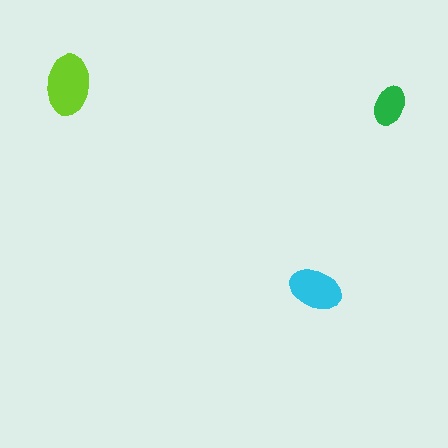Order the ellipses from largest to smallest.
the lime one, the cyan one, the green one.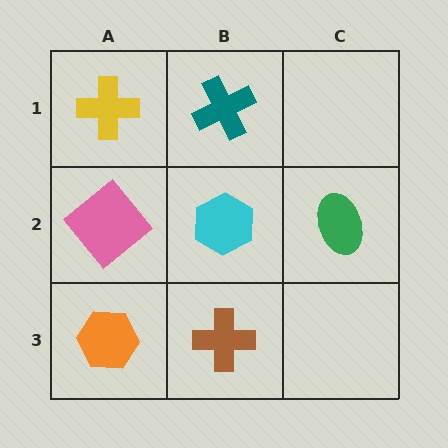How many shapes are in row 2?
3 shapes.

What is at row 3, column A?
An orange hexagon.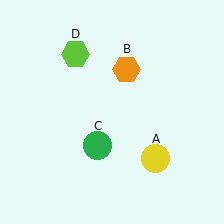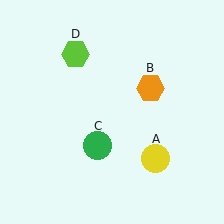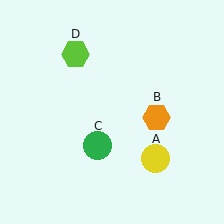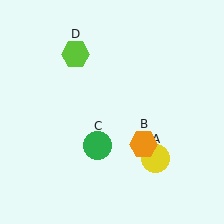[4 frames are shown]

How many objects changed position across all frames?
1 object changed position: orange hexagon (object B).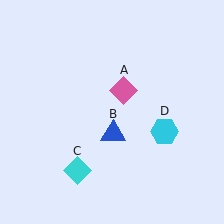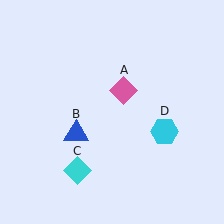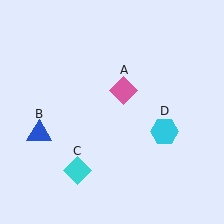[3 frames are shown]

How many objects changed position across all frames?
1 object changed position: blue triangle (object B).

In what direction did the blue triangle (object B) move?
The blue triangle (object B) moved left.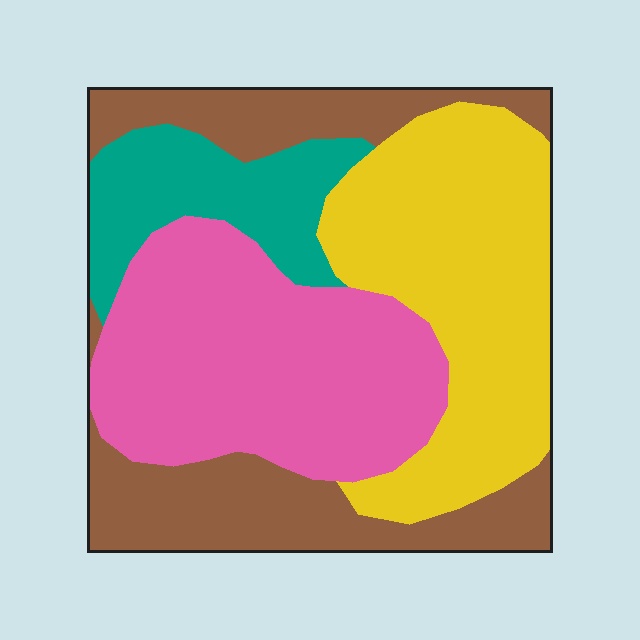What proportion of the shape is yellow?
Yellow covers 30% of the shape.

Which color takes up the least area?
Teal, at roughly 15%.